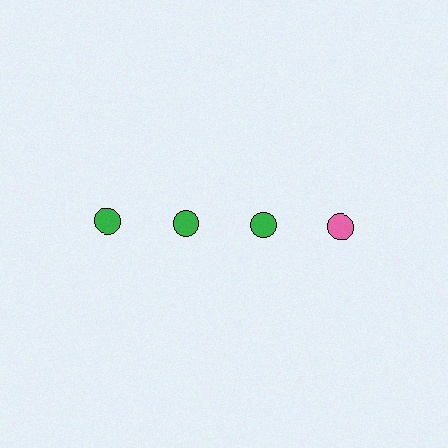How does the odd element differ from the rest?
It has a different color: pink instead of green.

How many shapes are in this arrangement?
There are 4 shapes arranged in a grid pattern.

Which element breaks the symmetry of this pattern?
The pink circle in the top row, second from right column breaks the symmetry. All other shapes are green circles.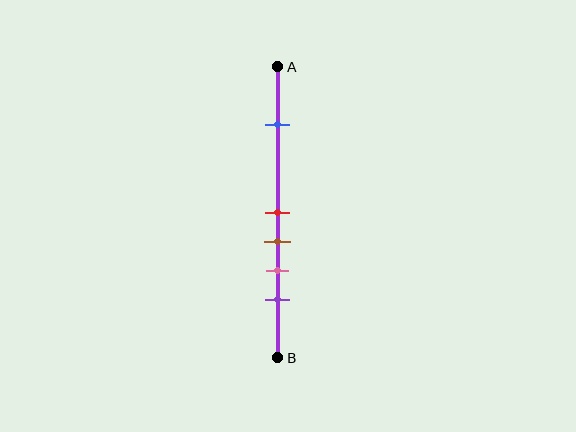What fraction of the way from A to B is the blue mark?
The blue mark is approximately 20% (0.2) of the way from A to B.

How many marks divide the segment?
There are 5 marks dividing the segment.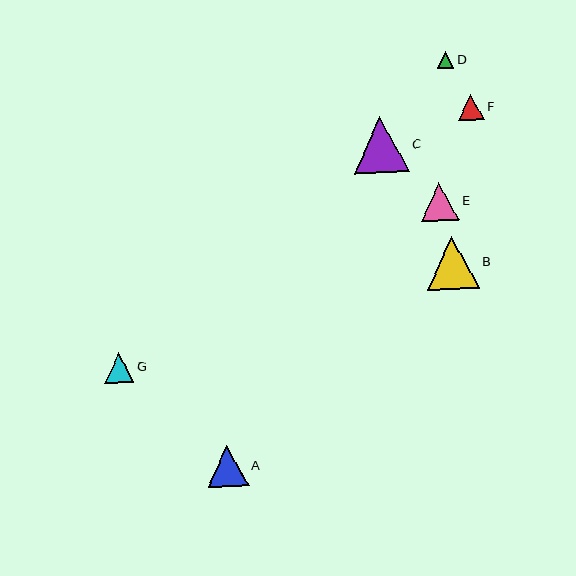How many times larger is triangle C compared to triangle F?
Triangle C is approximately 2.2 times the size of triangle F.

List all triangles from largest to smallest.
From largest to smallest: C, B, A, E, G, F, D.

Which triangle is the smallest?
Triangle D is the smallest with a size of approximately 17 pixels.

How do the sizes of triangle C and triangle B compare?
Triangle C and triangle B are approximately the same size.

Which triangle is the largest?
Triangle C is the largest with a size of approximately 56 pixels.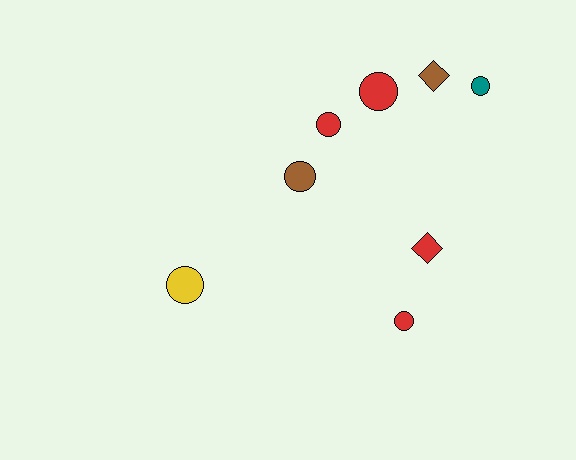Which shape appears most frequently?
Circle, with 6 objects.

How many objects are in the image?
There are 8 objects.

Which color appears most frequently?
Red, with 4 objects.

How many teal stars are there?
There are no teal stars.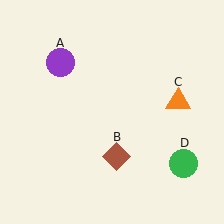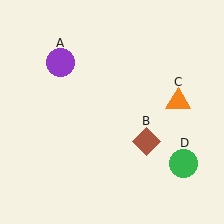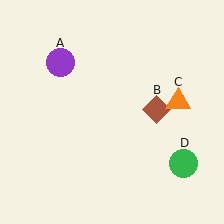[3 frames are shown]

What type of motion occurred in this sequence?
The brown diamond (object B) rotated counterclockwise around the center of the scene.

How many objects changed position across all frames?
1 object changed position: brown diamond (object B).